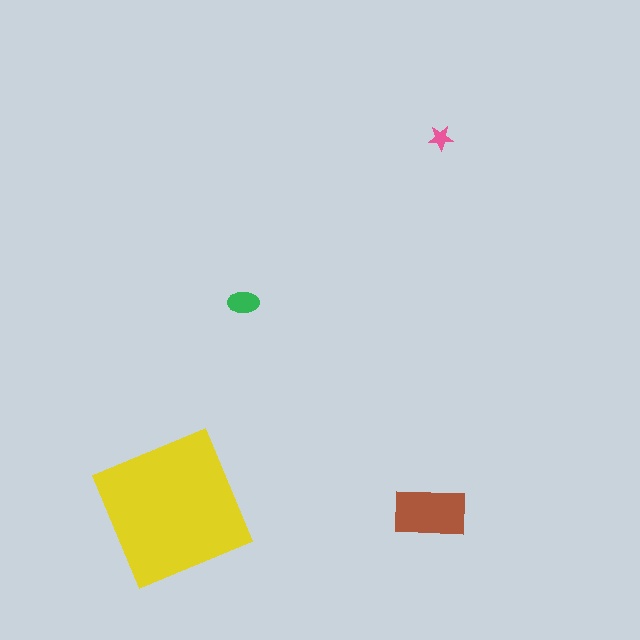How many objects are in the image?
There are 4 objects in the image.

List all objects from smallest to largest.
The pink star, the green ellipse, the brown rectangle, the yellow square.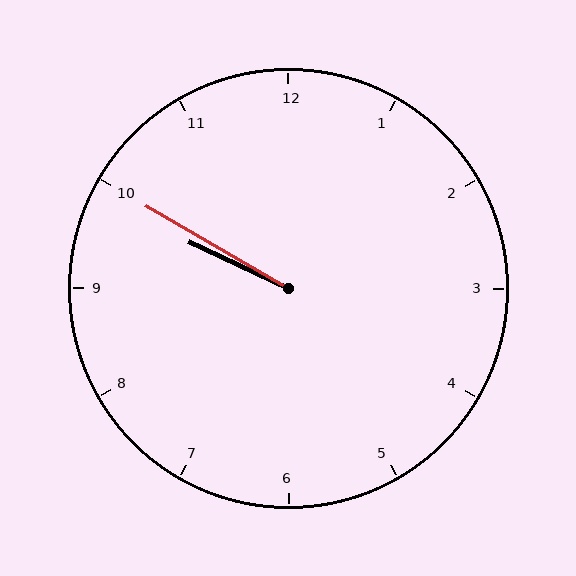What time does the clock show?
9:50.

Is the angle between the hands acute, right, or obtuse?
It is acute.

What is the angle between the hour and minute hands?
Approximately 5 degrees.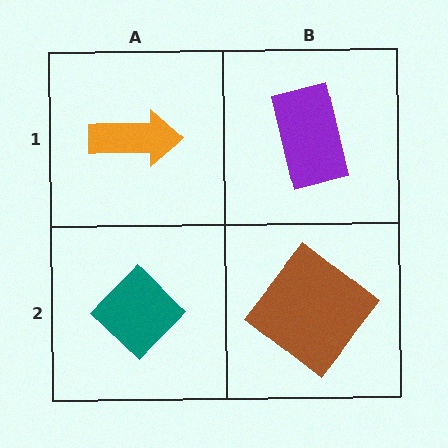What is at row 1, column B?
A purple rectangle.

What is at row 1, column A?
An orange arrow.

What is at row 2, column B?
A brown diamond.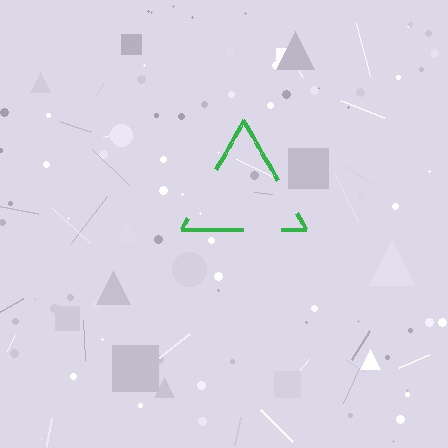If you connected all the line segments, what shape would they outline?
They would outline a triangle.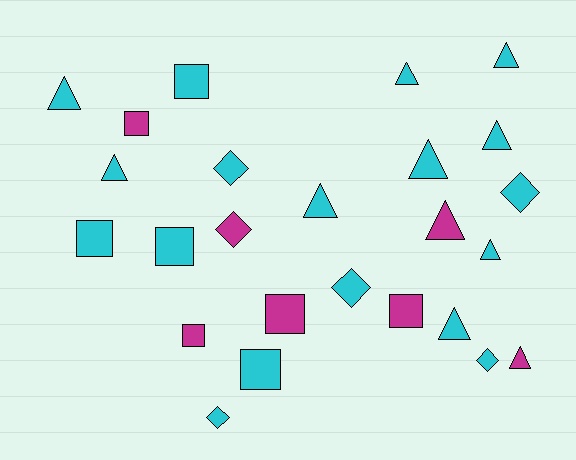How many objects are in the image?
There are 25 objects.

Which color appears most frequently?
Cyan, with 18 objects.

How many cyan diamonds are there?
There are 5 cyan diamonds.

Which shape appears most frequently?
Triangle, with 11 objects.